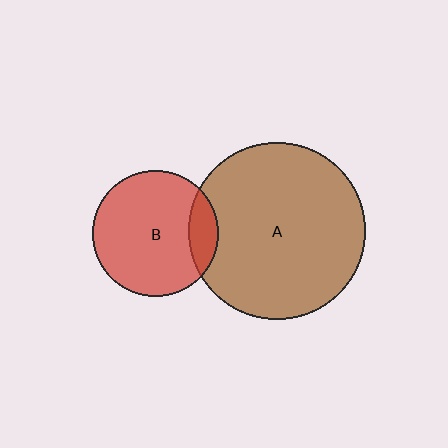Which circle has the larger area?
Circle A (brown).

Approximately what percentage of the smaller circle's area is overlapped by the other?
Approximately 15%.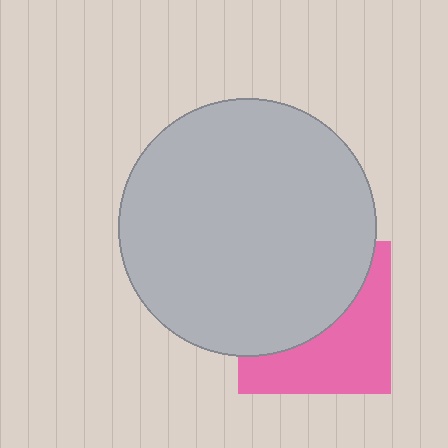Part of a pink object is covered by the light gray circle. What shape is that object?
It is a square.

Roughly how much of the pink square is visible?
About half of it is visible (roughly 47%).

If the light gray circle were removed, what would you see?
You would see the complete pink square.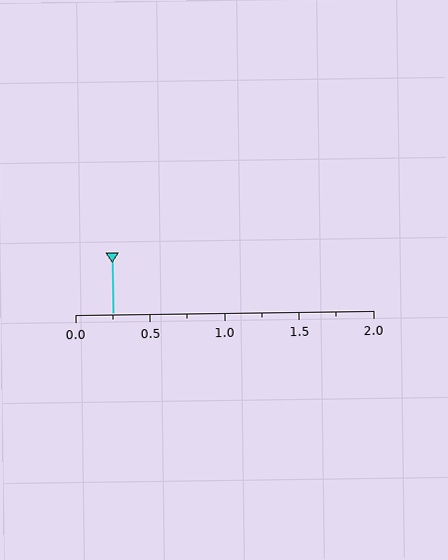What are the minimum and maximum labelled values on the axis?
The axis runs from 0.0 to 2.0.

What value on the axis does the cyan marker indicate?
The marker indicates approximately 0.25.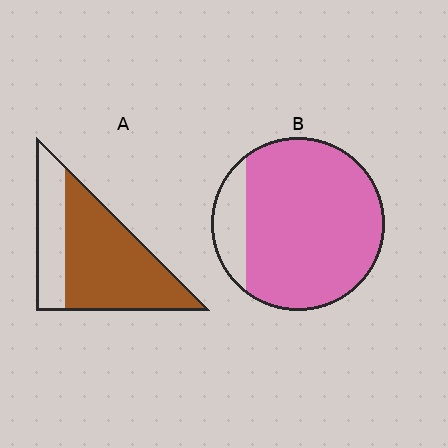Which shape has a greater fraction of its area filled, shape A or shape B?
Shape B.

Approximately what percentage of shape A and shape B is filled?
A is approximately 70% and B is approximately 85%.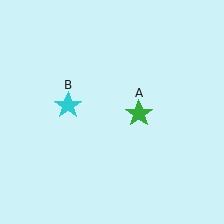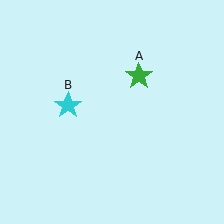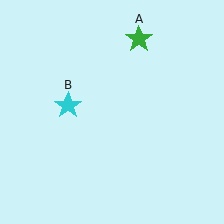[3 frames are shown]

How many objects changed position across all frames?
1 object changed position: green star (object A).